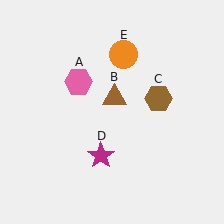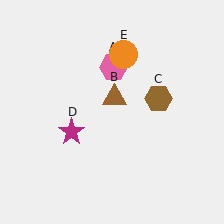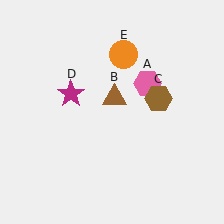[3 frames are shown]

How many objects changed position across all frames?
2 objects changed position: pink hexagon (object A), magenta star (object D).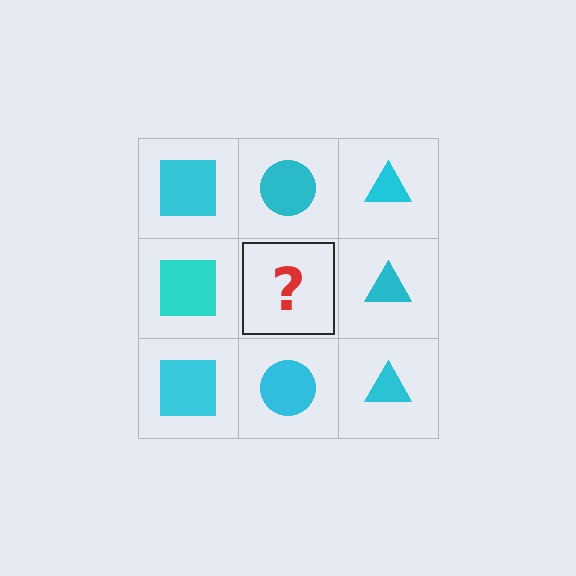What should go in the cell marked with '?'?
The missing cell should contain a cyan circle.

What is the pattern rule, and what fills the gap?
The rule is that each column has a consistent shape. The gap should be filled with a cyan circle.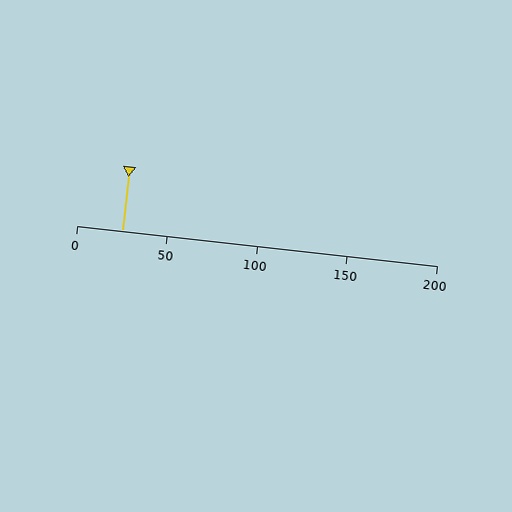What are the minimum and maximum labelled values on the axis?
The axis runs from 0 to 200.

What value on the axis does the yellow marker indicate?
The marker indicates approximately 25.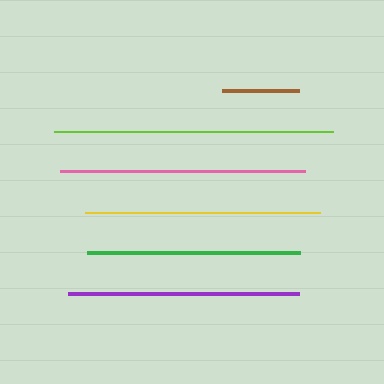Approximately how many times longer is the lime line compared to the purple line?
The lime line is approximately 1.2 times the length of the purple line.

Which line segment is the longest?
The lime line is the longest at approximately 279 pixels.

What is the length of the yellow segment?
The yellow segment is approximately 235 pixels long.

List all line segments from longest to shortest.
From longest to shortest: lime, pink, yellow, purple, green, brown.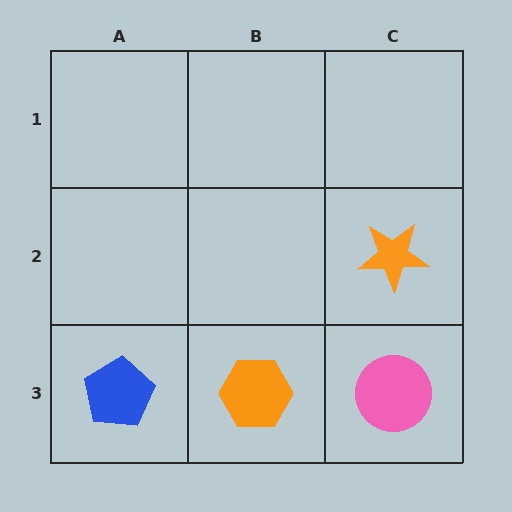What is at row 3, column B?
An orange hexagon.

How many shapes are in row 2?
1 shape.